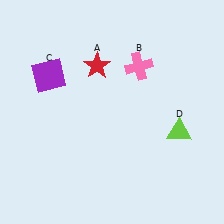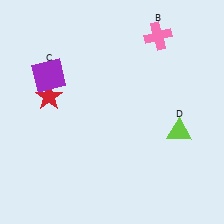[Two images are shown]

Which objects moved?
The objects that moved are: the red star (A), the pink cross (B).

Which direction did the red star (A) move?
The red star (A) moved left.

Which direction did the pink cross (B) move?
The pink cross (B) moved up.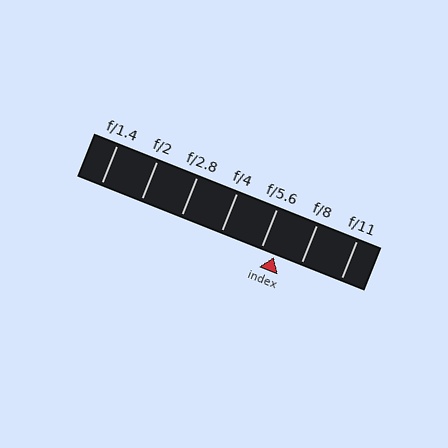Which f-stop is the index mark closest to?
The index mark is closest to f/5.6.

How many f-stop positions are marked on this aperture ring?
There are 7 f-stop positions marked.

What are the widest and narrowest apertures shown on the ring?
The widest aperture shown is f/1.4 and the narrowest is f/11.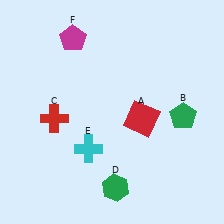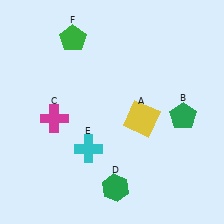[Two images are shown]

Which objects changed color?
A changed from red to yellow. C changed from red to magenta. F changed from magenta to green.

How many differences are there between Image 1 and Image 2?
There are 3 differences between the two images.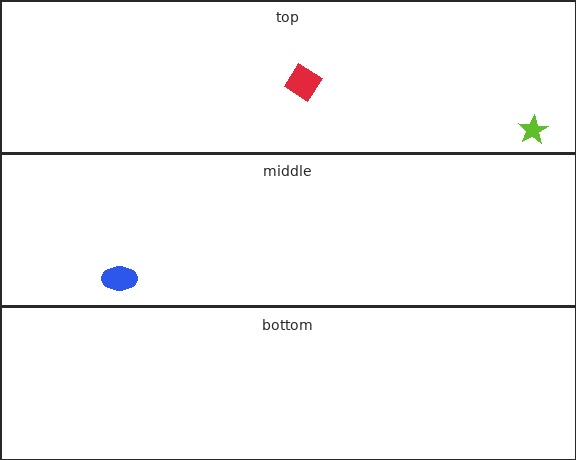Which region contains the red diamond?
The top region.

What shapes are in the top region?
The red diamond, the lime star.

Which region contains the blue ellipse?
The middle region.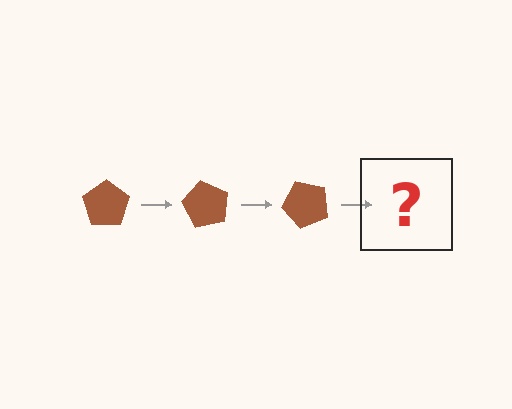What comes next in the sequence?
The next element should be a brown pentagon rotated 180 degrees.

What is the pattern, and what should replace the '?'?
The pattern is that the pentagon rotates 60 degrees each step. The '?' should be a brown pentagon rotated 180 degrees.